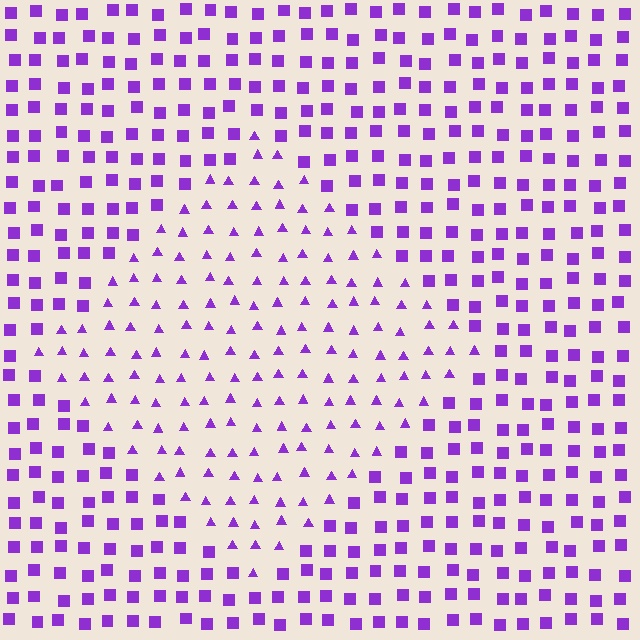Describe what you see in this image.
The image is filled with small purple elements arranged in a uniform grid. A diamond-shaped region contains triangles, while the surrounding area contains squares. The boundary is defined purely by the change in element shape.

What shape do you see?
I see a diamond.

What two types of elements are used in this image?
The image uses triangles inside the diamond region and squares outside it.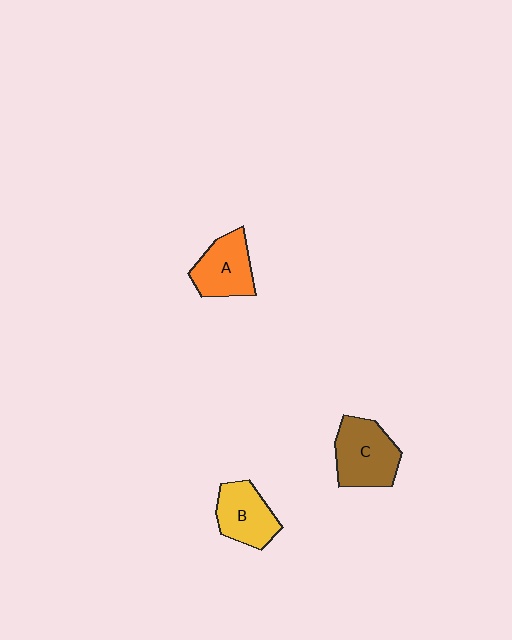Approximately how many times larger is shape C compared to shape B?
Approximately 1.2 times.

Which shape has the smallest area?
Shape B (yellow).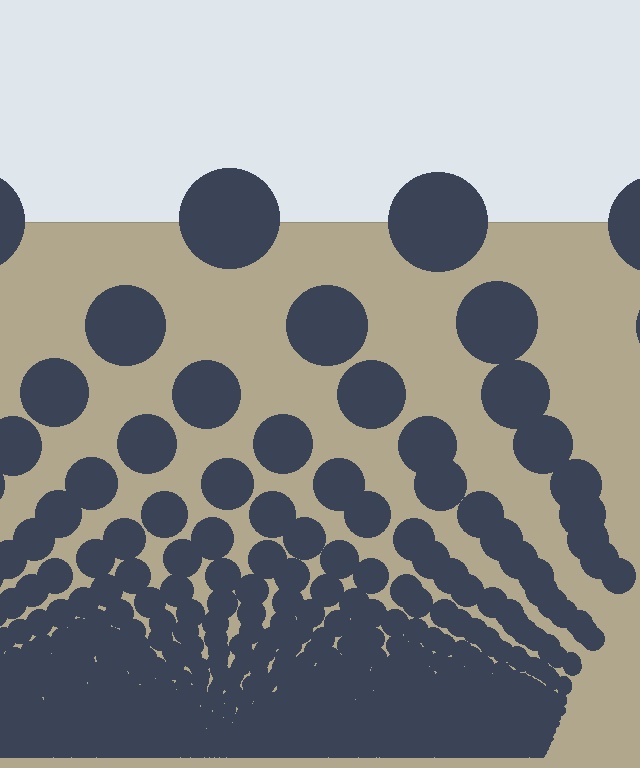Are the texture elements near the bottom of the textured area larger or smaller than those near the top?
Smaller. The gradient is inverted — elements near the bottom are smaller and denser.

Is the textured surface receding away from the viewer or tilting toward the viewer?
The surface appears to tilt toward the viewer. Texture elements get larger and sparser toward the top.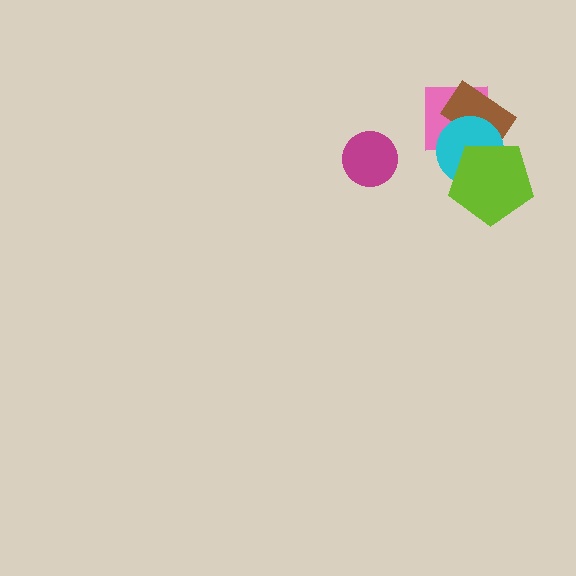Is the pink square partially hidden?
Yes, it is partially covered by another shape.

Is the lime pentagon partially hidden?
No, no other shape covers it.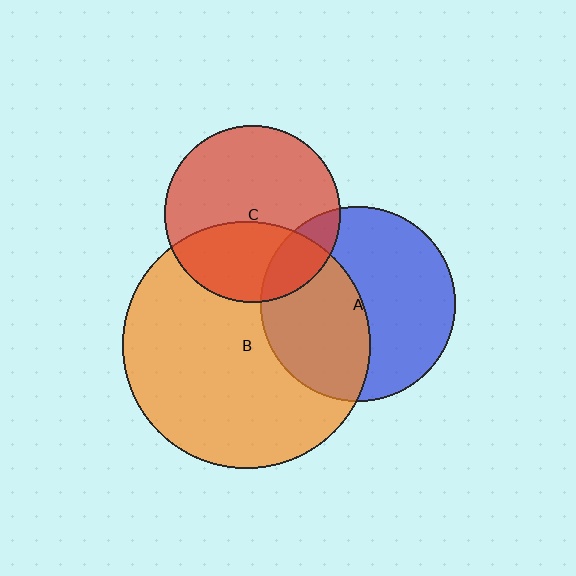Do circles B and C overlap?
Yes.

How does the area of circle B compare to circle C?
Approximately 2.0 times.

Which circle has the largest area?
Circle B (orange).